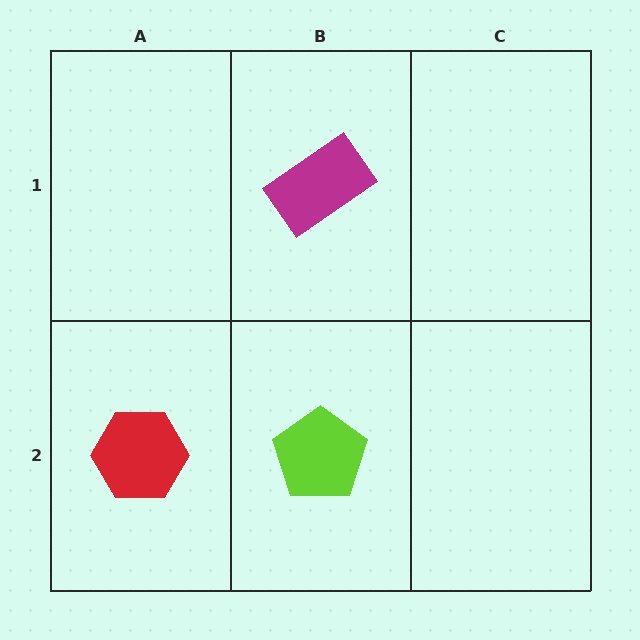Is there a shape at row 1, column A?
No, that cell is empty.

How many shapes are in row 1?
1 shape.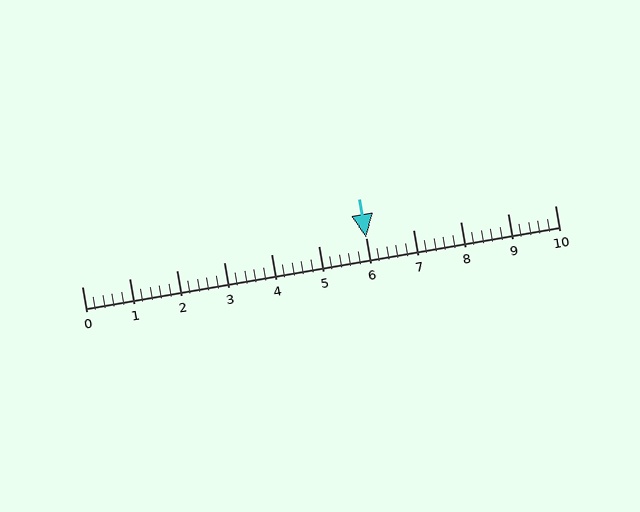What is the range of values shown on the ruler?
The ruler shows values from 0 to 10.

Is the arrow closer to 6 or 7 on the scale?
The arrow is closer to 6.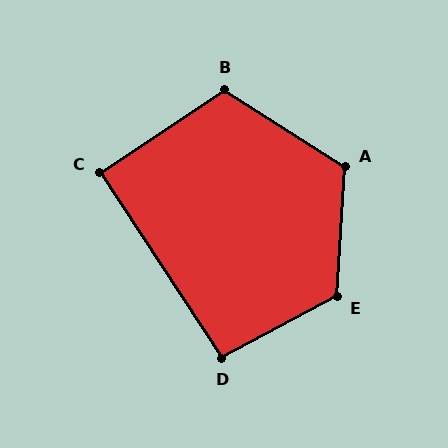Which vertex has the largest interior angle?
E, at approximately 122 degrees.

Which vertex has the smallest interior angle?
C, at approximately 90 degrees.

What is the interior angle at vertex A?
Approximately 119 degrees (obtuse).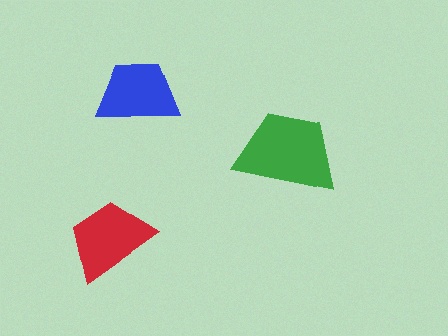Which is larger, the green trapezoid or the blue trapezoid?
The green one.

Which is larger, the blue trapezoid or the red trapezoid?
The red one.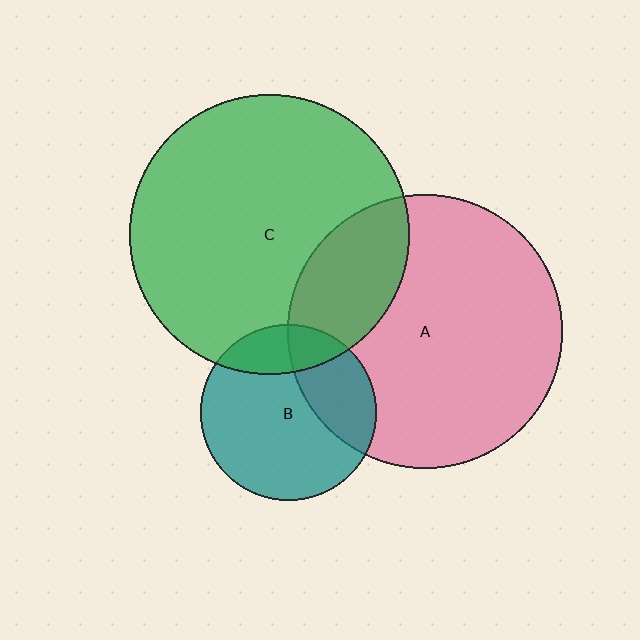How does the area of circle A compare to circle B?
Approximately 2.4 times.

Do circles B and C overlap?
Yes.